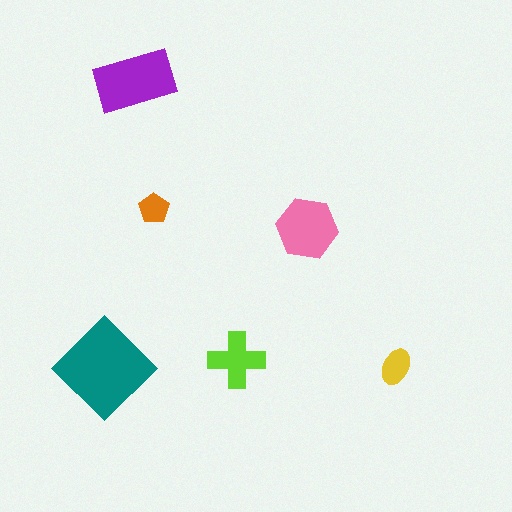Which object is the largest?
The teal diamond.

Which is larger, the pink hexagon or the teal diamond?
The teal diamond.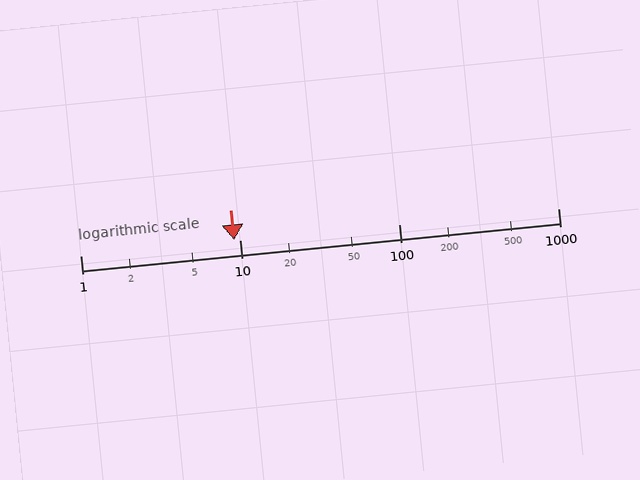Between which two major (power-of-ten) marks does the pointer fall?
The pointer is between 1 and 10.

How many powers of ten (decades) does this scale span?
The scale spans 3 decades, from 1 to 1000.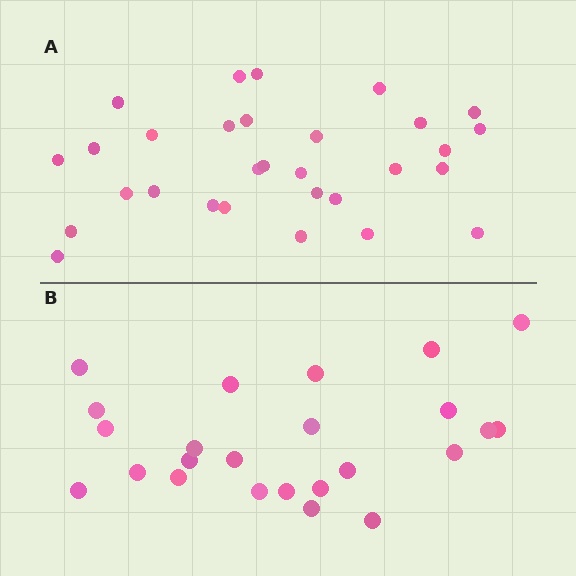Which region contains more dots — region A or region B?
Region A (the top region) has more dots.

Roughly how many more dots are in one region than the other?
Region A has about 6 more dots than region B.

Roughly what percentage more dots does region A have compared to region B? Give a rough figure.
About 25% more.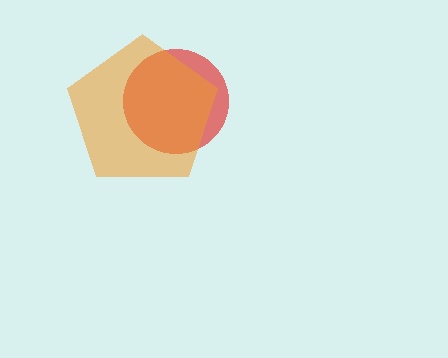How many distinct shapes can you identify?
There are 2 distinct shapes: a red circle, an orange pentagon.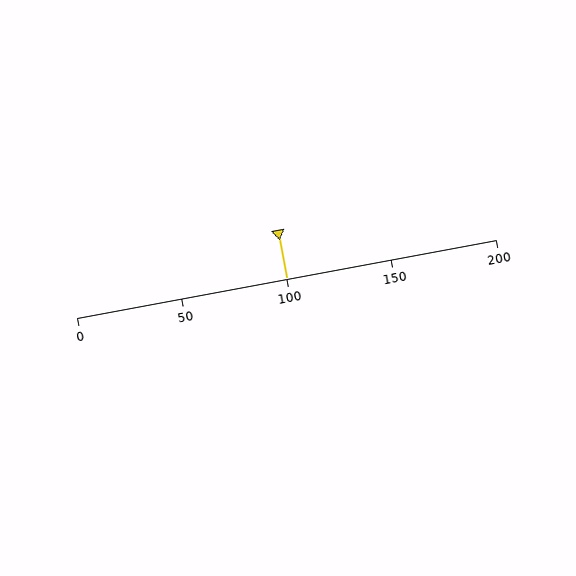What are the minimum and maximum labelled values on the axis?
The axis runs from 0 to 200.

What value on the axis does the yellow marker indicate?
The marker indicates approximately 100.